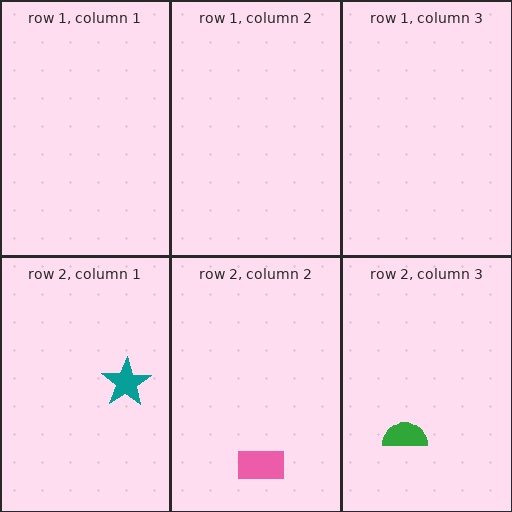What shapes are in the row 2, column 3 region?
The green semicircle.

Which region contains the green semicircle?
The row 2, column 3 region.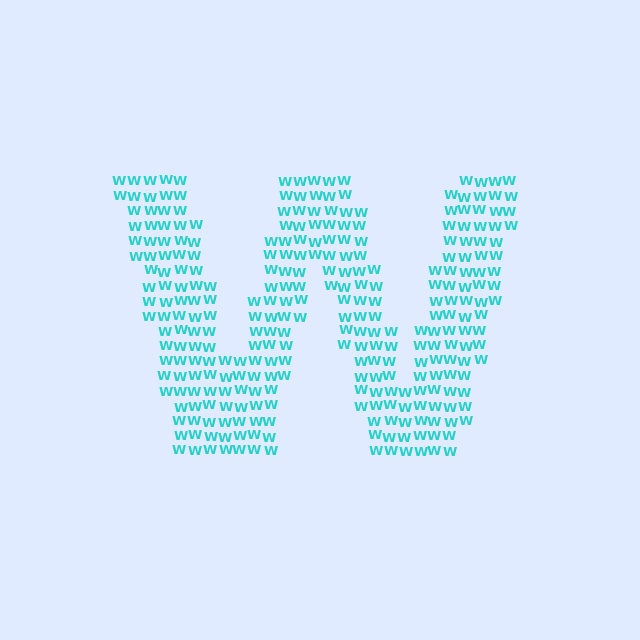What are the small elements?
The small elements are letter W's.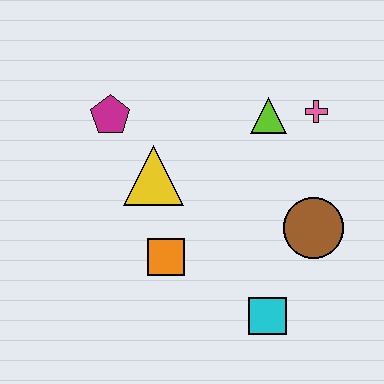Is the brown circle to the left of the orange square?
No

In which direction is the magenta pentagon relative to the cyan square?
The magenta pentagon is above the cyan square.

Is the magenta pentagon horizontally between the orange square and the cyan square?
No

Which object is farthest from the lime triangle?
The cyan square is farthest from the lime triangle.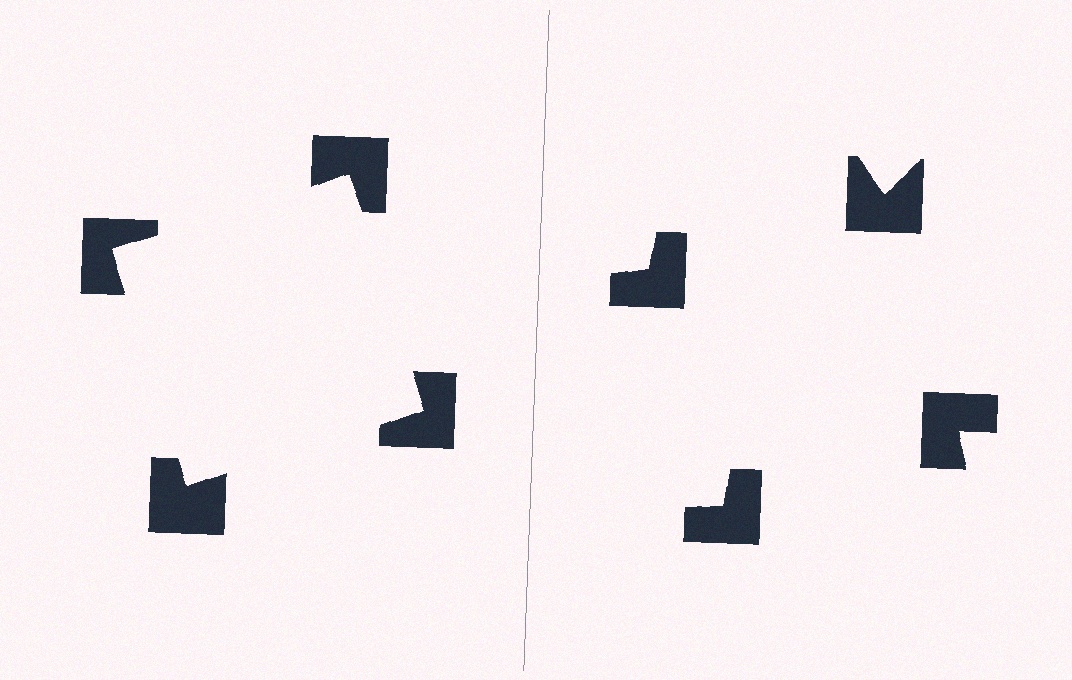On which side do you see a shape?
An illusory square appears on the left side. On the right side the wedge cuts are rotated, so no coherent shape forms.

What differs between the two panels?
The notched squares are positioned identically on both sides; only the wedge orientations differ. On the left they align to a square; on the right they are misaligned.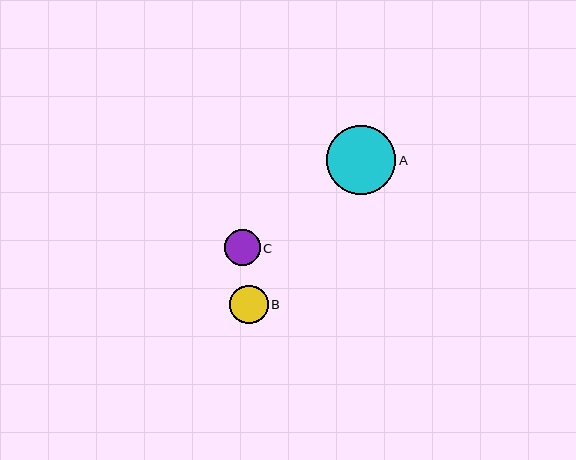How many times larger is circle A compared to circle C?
Circle A is approximately 1.9 times the size of circle C.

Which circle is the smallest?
Circle C is the smallest with a size of approximately 36 pixels.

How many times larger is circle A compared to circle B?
Circle A is approximately 1.8 times the size of circle B.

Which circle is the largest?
Circle A is the largest with a size of approximately 69 pixels.